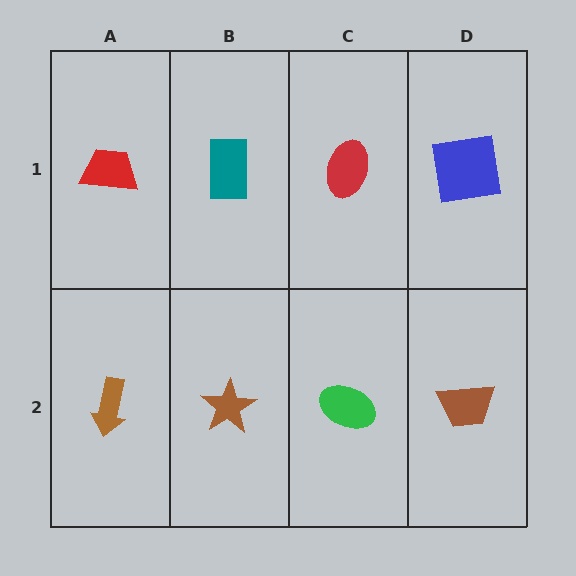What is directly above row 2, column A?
A red trapezoid.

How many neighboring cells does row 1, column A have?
2.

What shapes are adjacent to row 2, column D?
A blue square (row 1, column D), a green ellipse (row 2, column C).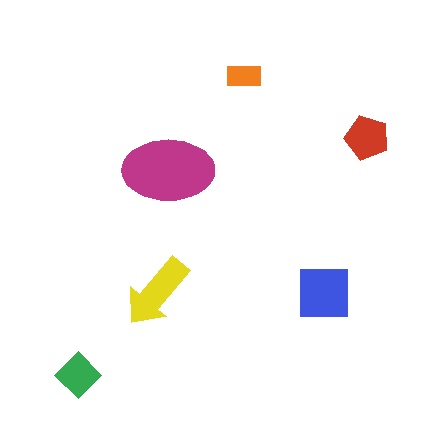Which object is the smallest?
The orange rectangle.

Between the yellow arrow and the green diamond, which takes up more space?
The yellow arrow.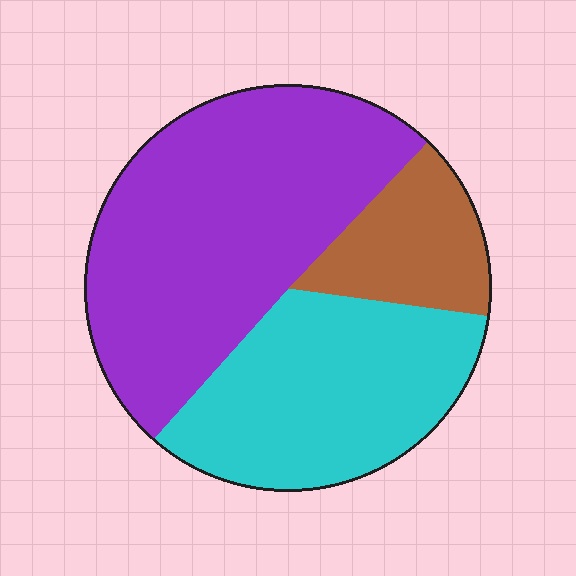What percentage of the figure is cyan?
Cyan covers roughly 35% of the figure.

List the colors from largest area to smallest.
From largest to smallest: purple, cyan, brown.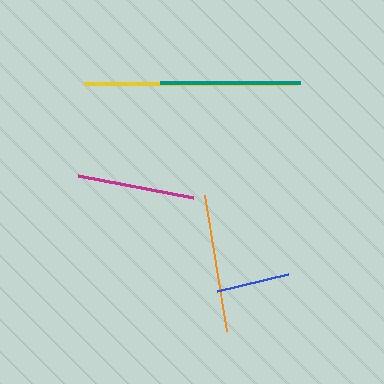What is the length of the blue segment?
The blue segment is approximately 73 pixels long.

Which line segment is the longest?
The yellow line is the longest at approximately 213 pixels.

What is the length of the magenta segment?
The magenta segment is approximately 117 pixels long.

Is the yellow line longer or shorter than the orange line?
The yellow line is longer than the orange line.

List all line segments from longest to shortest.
From longest to shortest: yellow, teal, orange, magenta, blue.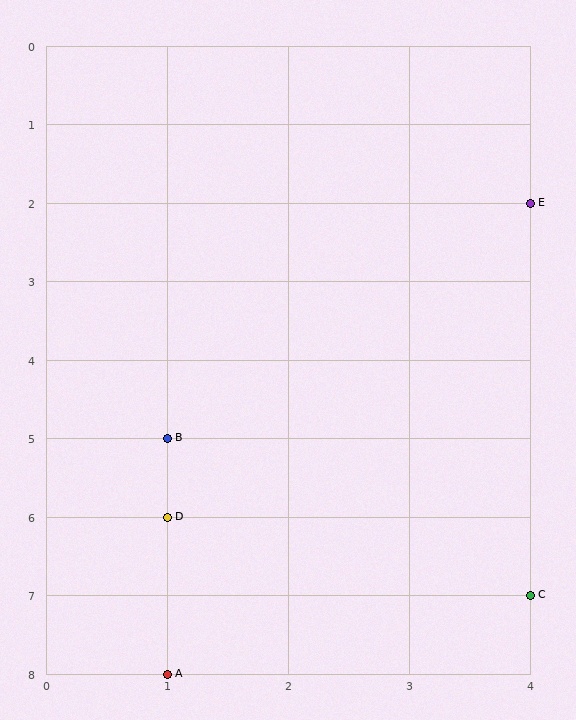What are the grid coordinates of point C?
Point C is at grid coordinates (4, 7).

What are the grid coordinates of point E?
Point E is at grid coordinates (4, 2).